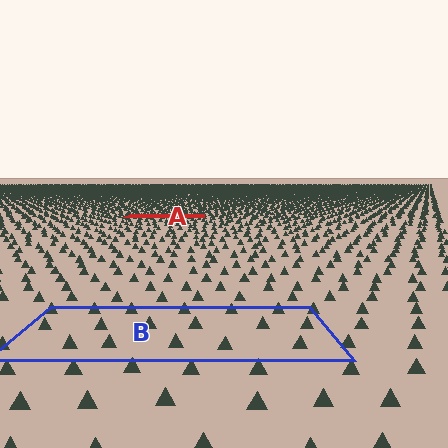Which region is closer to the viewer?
Region B is closer. The texture elements there are larger and more spread out.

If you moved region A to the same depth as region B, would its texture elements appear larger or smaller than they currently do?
They would appear larger. At a closer depth, the same texture elements are projected at a bigger on-screen size.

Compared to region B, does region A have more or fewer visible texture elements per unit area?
Region A has more texture elements per unit area — they are packed more densely because it is farther away.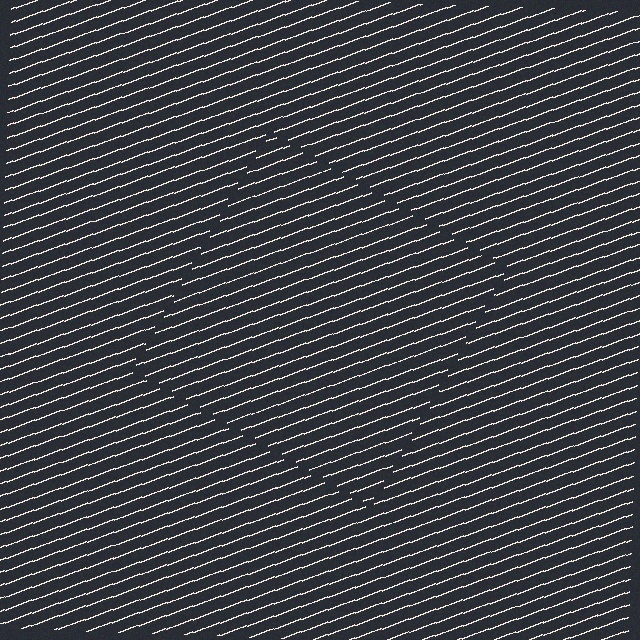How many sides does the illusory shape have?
4 sides — the line-ends trace a square.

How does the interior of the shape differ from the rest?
The interior of the shape contains the same grating, shifted by half a period — the contour is defined by the phase discontinuity where line-ends from the inner and outer gratings abut.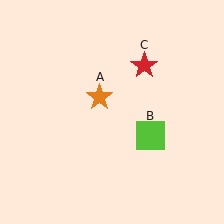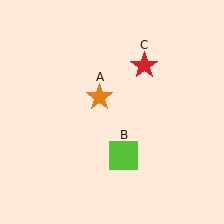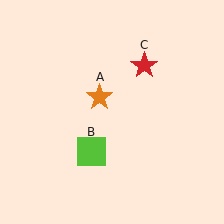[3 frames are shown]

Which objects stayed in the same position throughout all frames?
Orange star (object A) and red star (object C) remained stationary.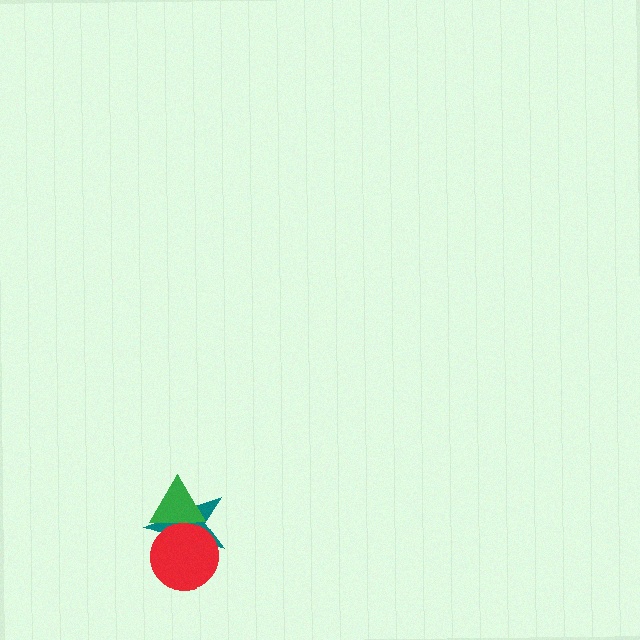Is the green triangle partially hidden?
No, no other shape covers it.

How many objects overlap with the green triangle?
2 objects overlap with the green triangle.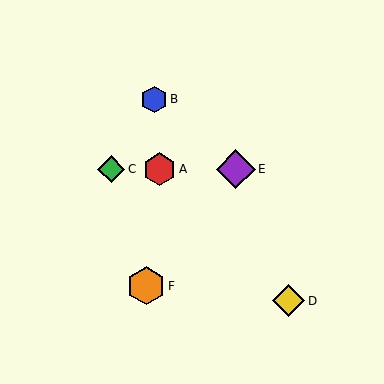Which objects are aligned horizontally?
Objects A, C, E are aligned horizontally.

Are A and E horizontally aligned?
Yes, both are at y≈169.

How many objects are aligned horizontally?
3 objects (A, C, E) are aligned horizontally.